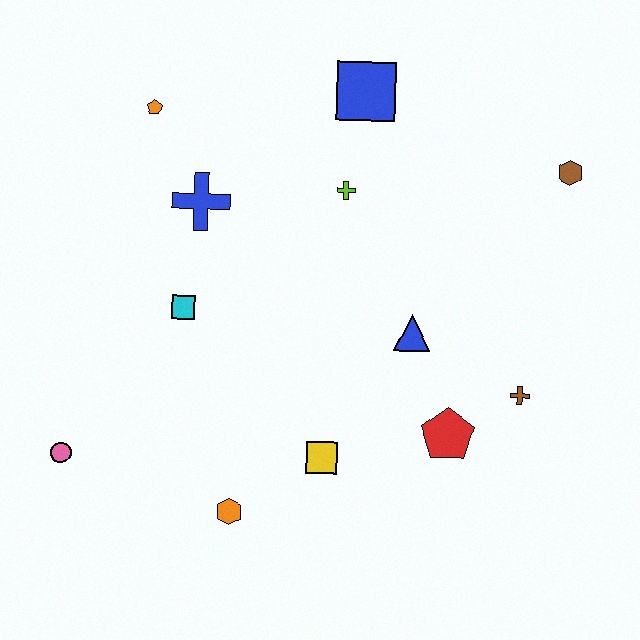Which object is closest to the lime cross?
The blue square is closest to the lime cross.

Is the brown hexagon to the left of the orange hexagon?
No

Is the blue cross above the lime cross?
No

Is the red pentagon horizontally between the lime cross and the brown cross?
Yes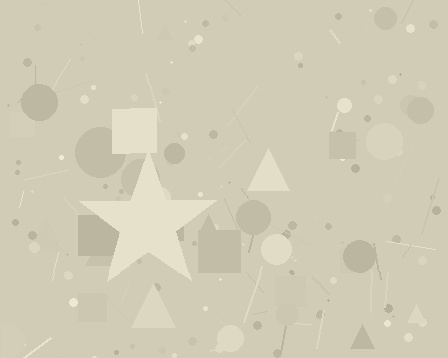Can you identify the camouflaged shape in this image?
The camouflaged shape is a star.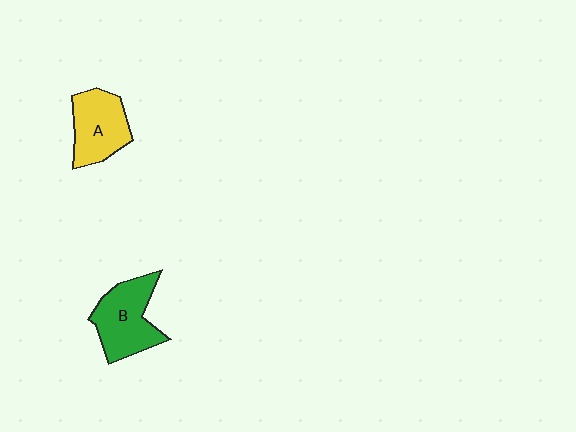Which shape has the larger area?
Shape B (green).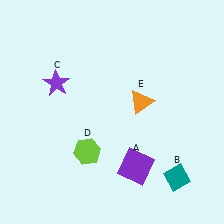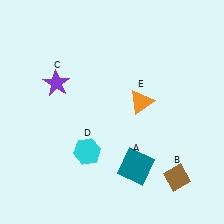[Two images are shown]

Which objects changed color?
A changed from purple to teal. B changed from teal to brown. D changed from lime to cyan.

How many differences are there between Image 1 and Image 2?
There are 3 differences between the two images.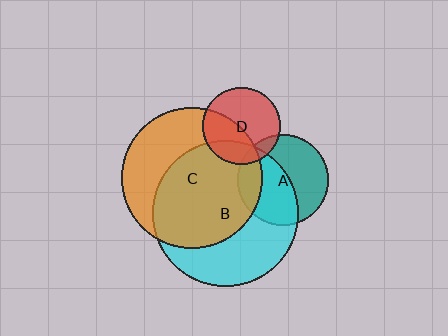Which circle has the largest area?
Circle B (cyan).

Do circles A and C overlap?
Yes.